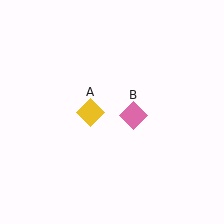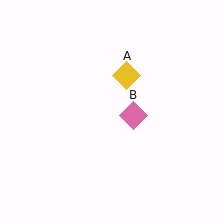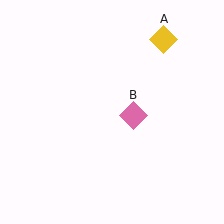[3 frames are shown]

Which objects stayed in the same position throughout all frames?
Pink diamond (object B) remained stationary.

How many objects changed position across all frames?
1 object changed position: yellow diamond (object A).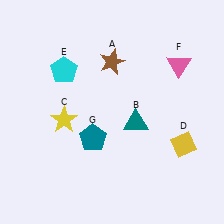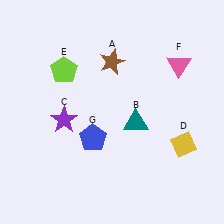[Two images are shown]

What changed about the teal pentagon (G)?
In Image 1, G is teal. In Image 2, it changed to blue.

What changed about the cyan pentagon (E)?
In Image 1, E is cyan. In Image 2, it changed to lime.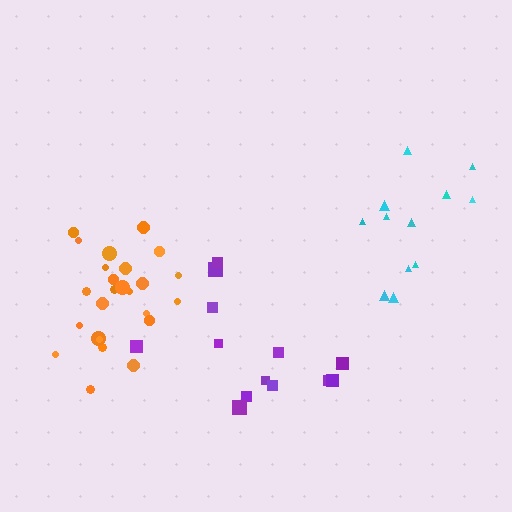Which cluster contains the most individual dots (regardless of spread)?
Orange (25).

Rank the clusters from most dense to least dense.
orange, cyan, purple.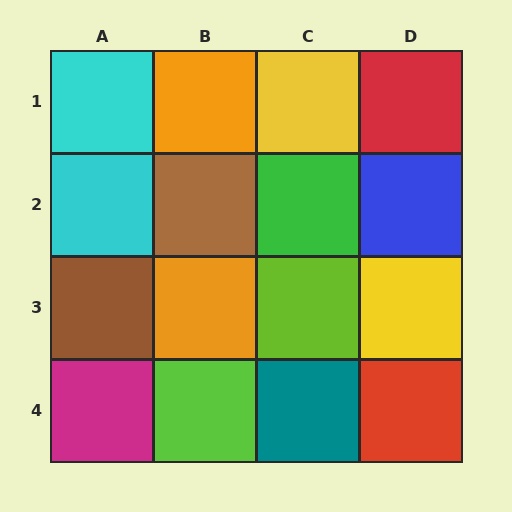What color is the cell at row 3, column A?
Brown.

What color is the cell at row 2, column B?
Brown.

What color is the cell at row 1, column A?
Cyan.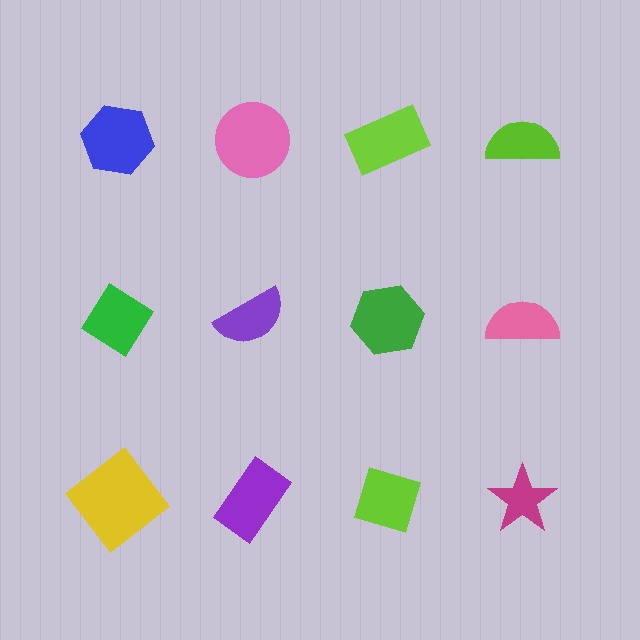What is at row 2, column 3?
A green hexagon.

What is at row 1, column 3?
A lime rectangle.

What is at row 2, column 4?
A pink semicircle.